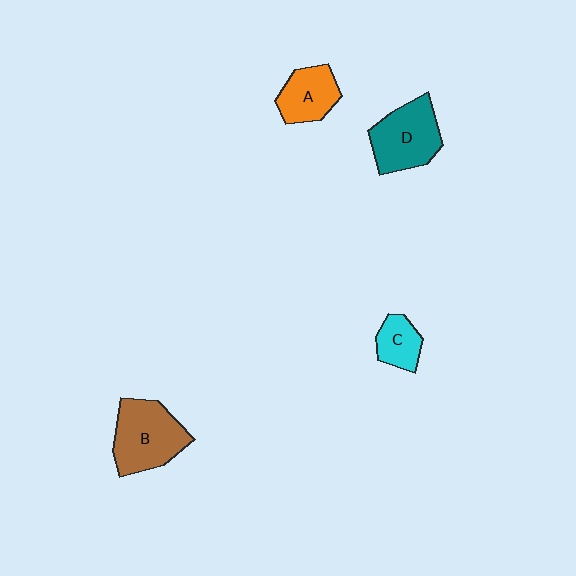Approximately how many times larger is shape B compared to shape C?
Approximately 2.1 times.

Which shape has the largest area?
Shape B (brown).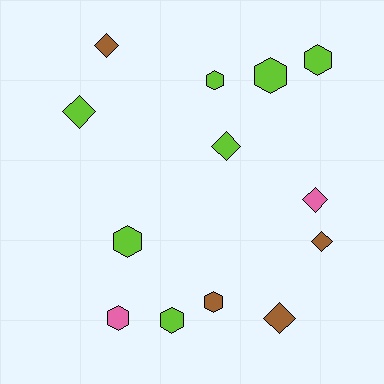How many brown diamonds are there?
There are 3 brown diamonds.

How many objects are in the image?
There are 13 objects.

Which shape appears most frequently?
Hexagon, with 7 objects.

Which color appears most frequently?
Lime, with 7 objects.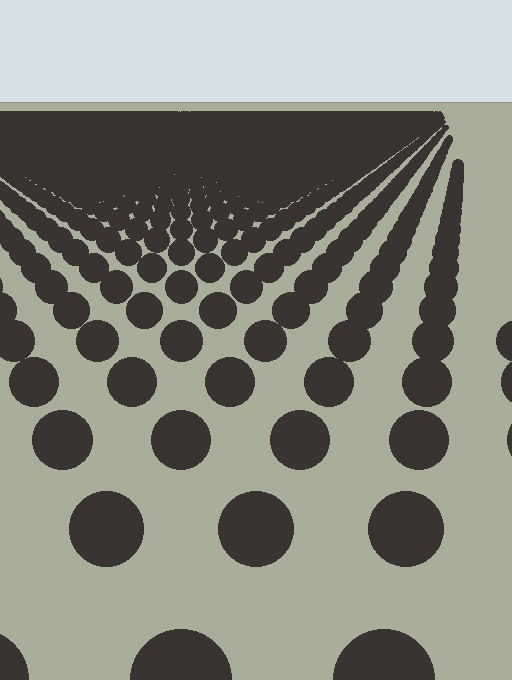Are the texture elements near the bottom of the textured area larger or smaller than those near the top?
Larger. Near the bottom, elements are closer to the viewer and appear at a bigger on-screen size.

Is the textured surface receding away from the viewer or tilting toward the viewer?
The surface is receding away from the viewer. Texture elements get smaller and denser toward the top.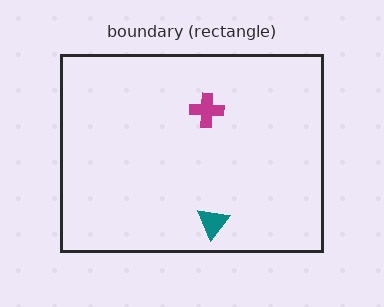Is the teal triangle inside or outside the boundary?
Inside.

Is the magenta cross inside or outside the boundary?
Inside.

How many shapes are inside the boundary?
2 inside, 0 outside.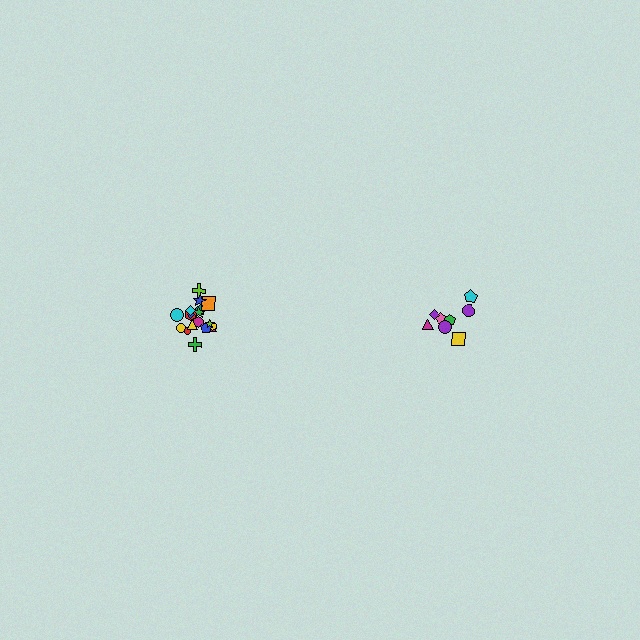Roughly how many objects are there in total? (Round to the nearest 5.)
Roughly 25 objects in total.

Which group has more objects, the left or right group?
The left group.